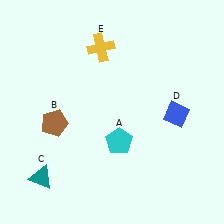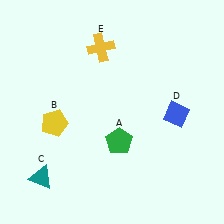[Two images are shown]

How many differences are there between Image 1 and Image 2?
There are 2 differences between the two images.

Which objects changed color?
A changed from cyan to green. B changed from brown to yellow.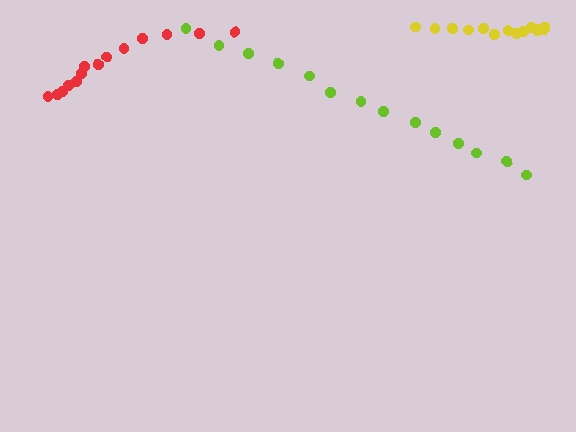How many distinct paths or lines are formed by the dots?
There are 3 distinct paths.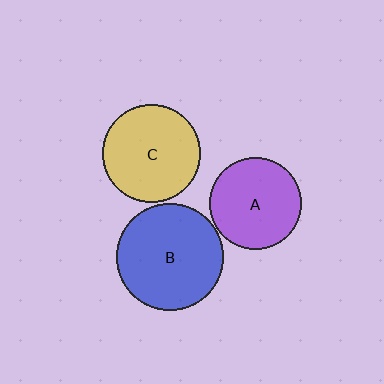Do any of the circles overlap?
No, none of the circles overlap.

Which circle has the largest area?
Circle B (blue).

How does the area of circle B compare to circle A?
Approximately 1.3 times.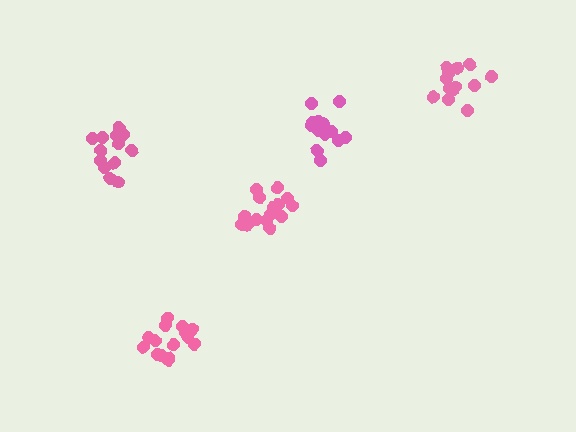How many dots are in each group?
Group 1: 16 dots, Group 2: 15 dots, Group 3: 16 dots, Group 4: 13 dots, Group 5: 15 dots (75 total).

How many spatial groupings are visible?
There are 5 spatial groupings.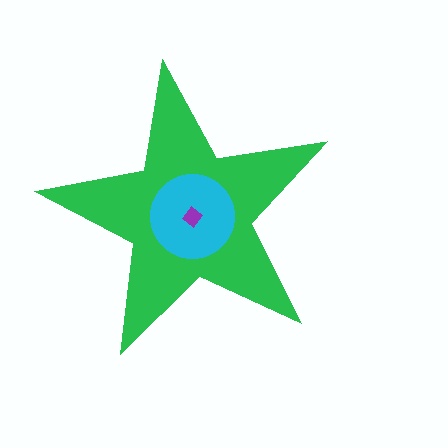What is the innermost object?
The purple diamond.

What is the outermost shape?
The green star.